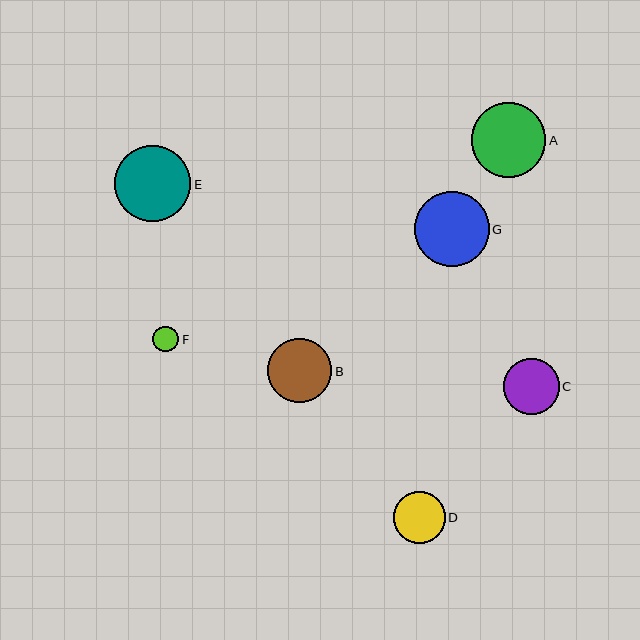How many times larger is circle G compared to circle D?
Circle G is approximately 1.4 times the size of circle D.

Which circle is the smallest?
Circle F is the smallest with a size of approximately 26 pixels.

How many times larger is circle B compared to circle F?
Circle B is approximately 2.5 times the size of circle F.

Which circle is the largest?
Circle E is the largest with a size of approximately 76 pixels.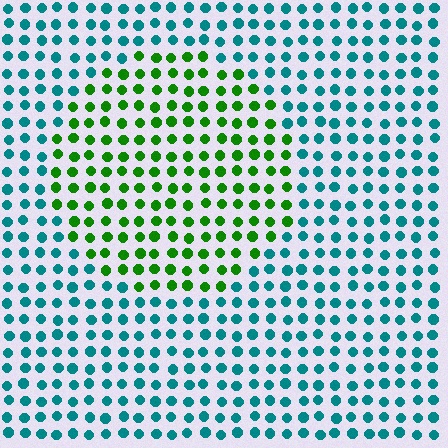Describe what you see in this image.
The image is filled with small teal elements in a uniform arrangement. A circle-shaped region is visible where the elements are tinted to a slightly different hue, forming a subtle color boundary.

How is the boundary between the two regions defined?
The boundary is defined purely by a slight shift in hue (about 65 degrees). Spacing, size, and orientation are identical on both sides.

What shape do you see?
I see a circle.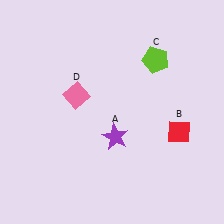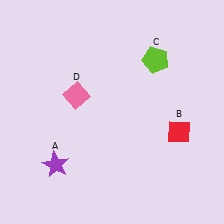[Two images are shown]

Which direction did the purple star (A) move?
The purple star (A) moved left.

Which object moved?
The purple star (A) moved left.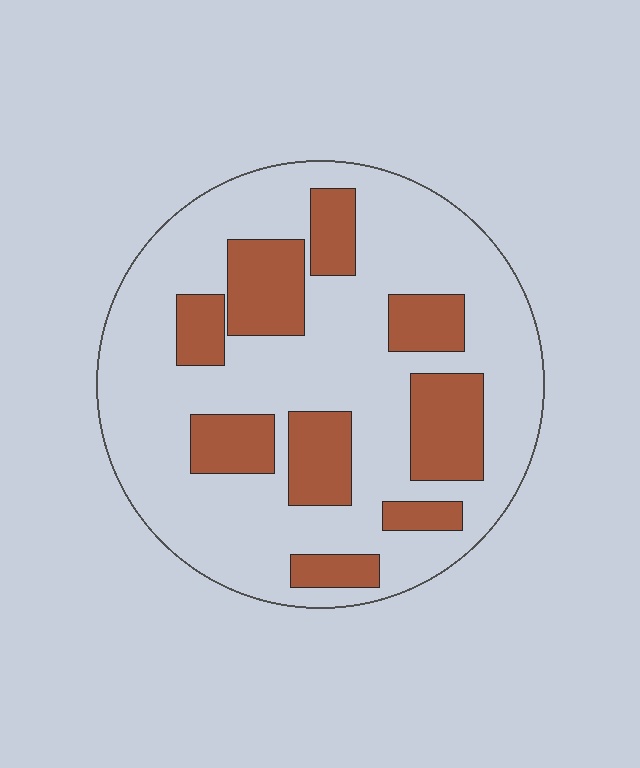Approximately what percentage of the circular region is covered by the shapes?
Approximately 30%.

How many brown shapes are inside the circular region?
9.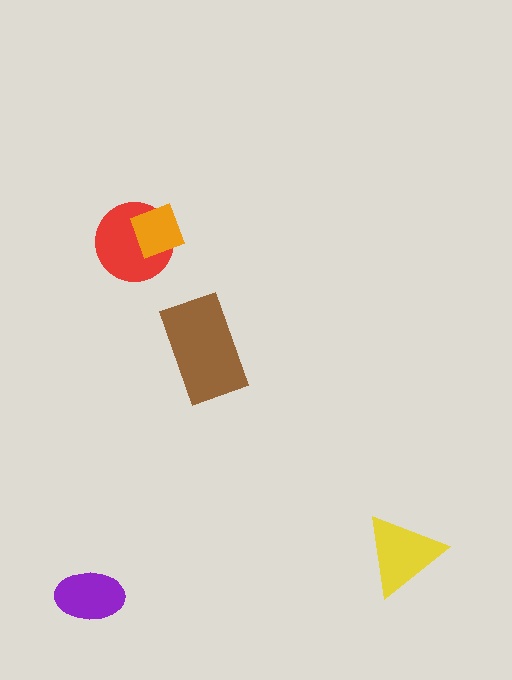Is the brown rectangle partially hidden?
No, no other shape covers it.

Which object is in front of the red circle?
The orange diamond is in front of the red circle.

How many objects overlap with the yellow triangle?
0 objects overlap with the yellow triangle.